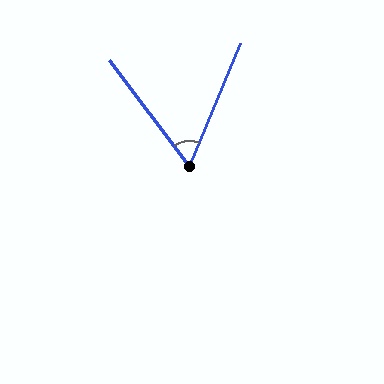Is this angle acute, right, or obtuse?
It is acute.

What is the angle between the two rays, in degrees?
Approximately 60 degrees.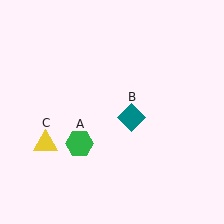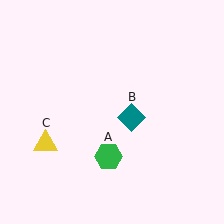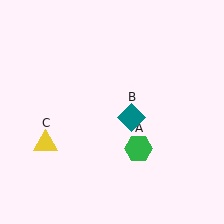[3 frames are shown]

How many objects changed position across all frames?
1 object changed position: green hexagon (object A).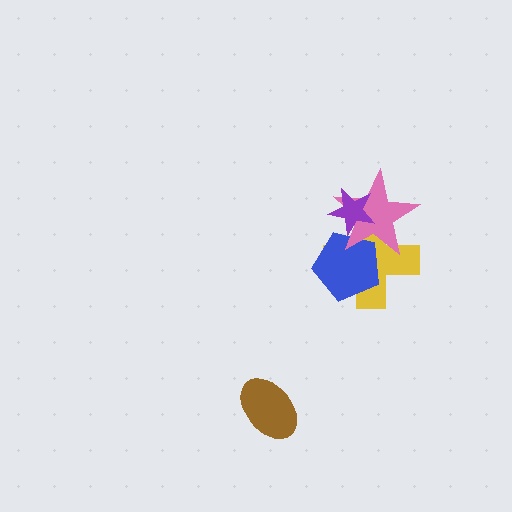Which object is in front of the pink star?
The purple star is in front of the pink star.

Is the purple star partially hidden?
No, no other shape covers it.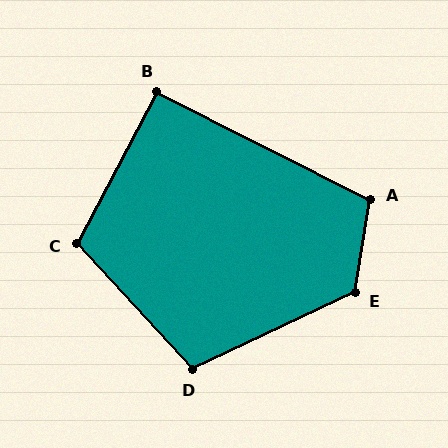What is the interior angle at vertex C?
Approximately 110 degrees (obtuse).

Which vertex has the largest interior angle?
E, at approximately 124 degrees.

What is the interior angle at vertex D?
Approximately 108 degrees (obtuse).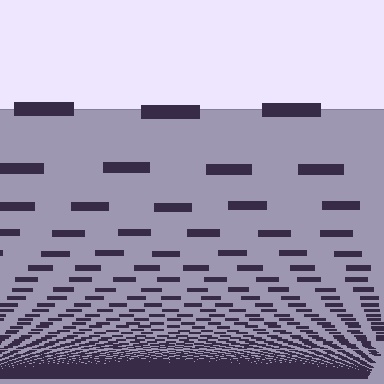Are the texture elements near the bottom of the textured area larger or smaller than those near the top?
Smaller. The gradient is inverted — elements near the bottom are smaller and denser.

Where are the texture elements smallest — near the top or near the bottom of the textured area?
Near the bottom.